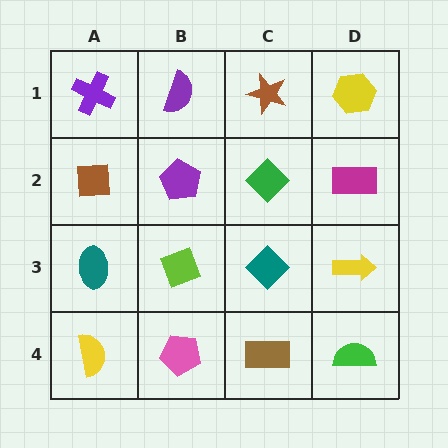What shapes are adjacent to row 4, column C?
A teal diamond (row 3, column C), a pink pentagon (row 4, column B), a green semicircle (row 4, column D).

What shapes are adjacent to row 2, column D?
A yellow hexagon (row 1, column D), a yellow arrow (row 3, column D), a green diamond (row 2, column C).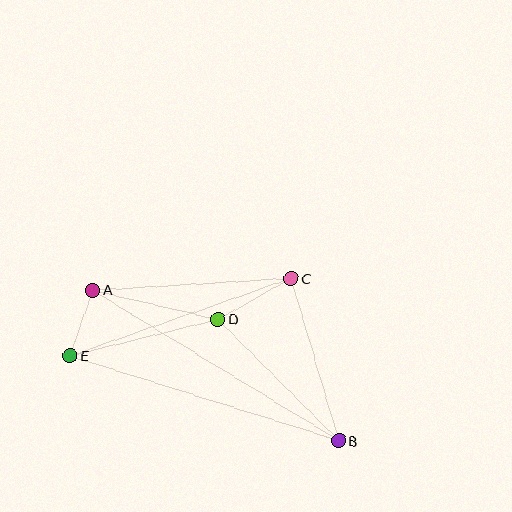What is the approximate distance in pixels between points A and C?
The distance between A and C is approximately 198 pixels.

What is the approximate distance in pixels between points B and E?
The distance between B and E is approximately 282 pixels.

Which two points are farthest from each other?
Points A and B are farthest from each other.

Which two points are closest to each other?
Points A and E are closest to each other.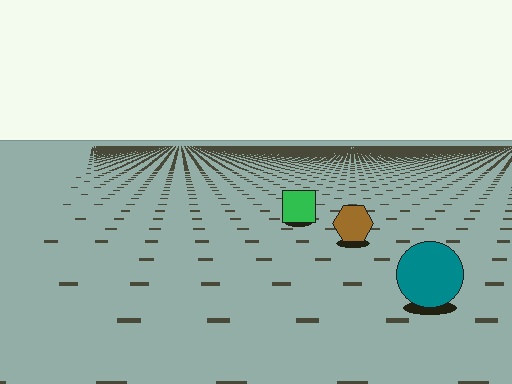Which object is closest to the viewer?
The teal circle is closest. The texture marks near it are larger and more spread out.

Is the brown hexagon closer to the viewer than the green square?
Yes. The brown hexagon is closer — you can tell from the texture gradient: the ground texture is coarser near it.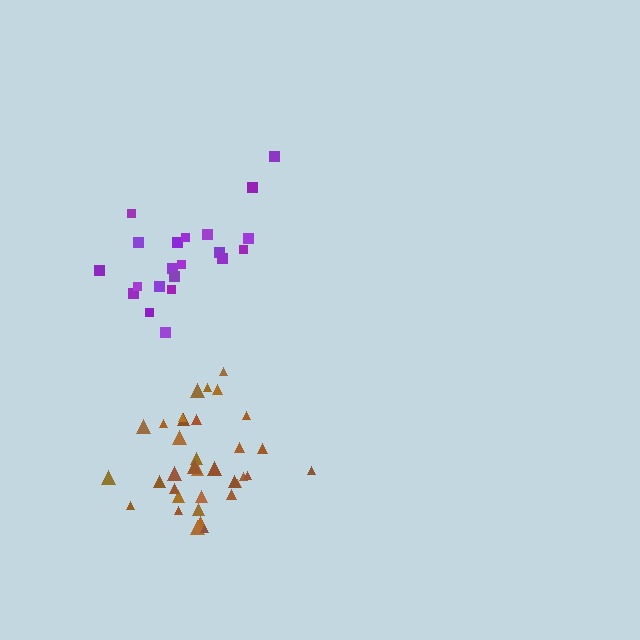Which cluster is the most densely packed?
Brown.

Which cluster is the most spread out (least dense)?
Purple.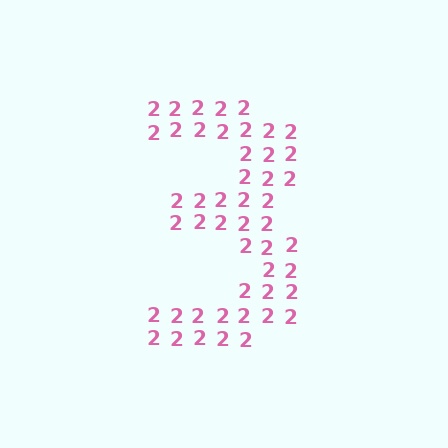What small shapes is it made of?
It is made of small digit 2's.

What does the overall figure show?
The overall figure shows the digit 3.